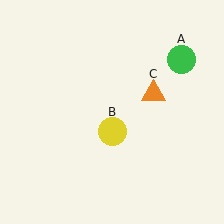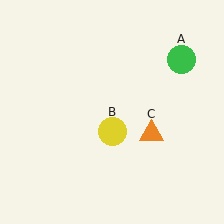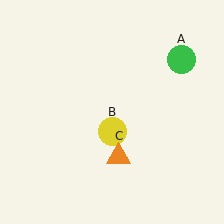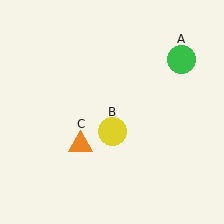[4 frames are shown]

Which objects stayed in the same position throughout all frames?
Green circle (object A) and yellow circle (object B) remained stationary.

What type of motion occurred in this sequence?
The orange triangle (object C) rotated clockwise around the center of the scene.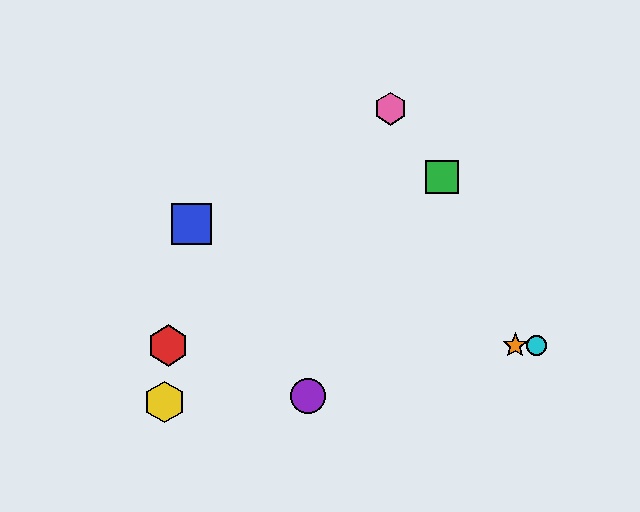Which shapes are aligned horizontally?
The red hexagon, the orange star, the cyan circle are aligned horizontally.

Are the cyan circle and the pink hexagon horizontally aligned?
No, the cyan circle is at y≈345 and the pink hexagon is at y≈109.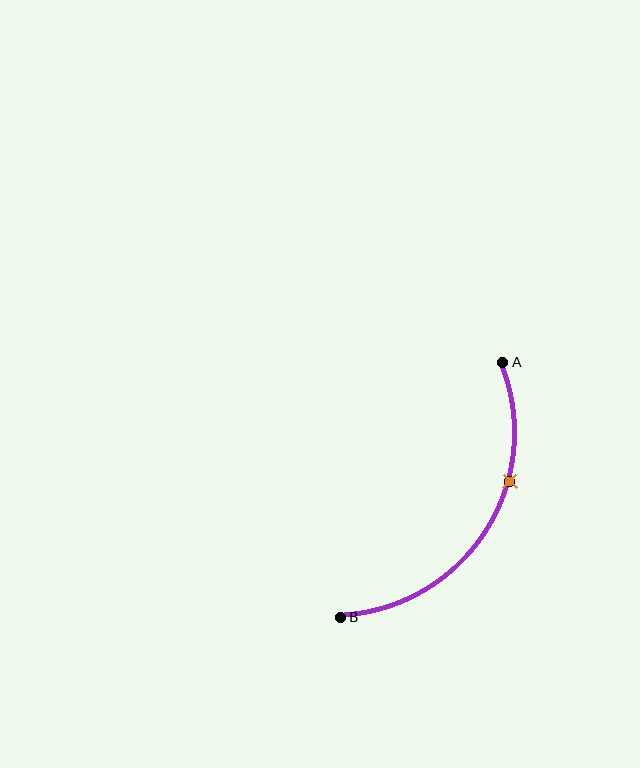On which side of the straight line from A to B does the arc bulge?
The arc bulges to the right of the straight line connecting A and B.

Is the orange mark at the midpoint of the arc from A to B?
No. The orange mark lies on the arc but is closer to endpoint A. The arc midpoint would be at the point on the curve equidistant along the arc from both A and B.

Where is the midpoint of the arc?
The arc midpoint is the point on the curve farthest from the straight line joining A and B. It sits to the right of that line.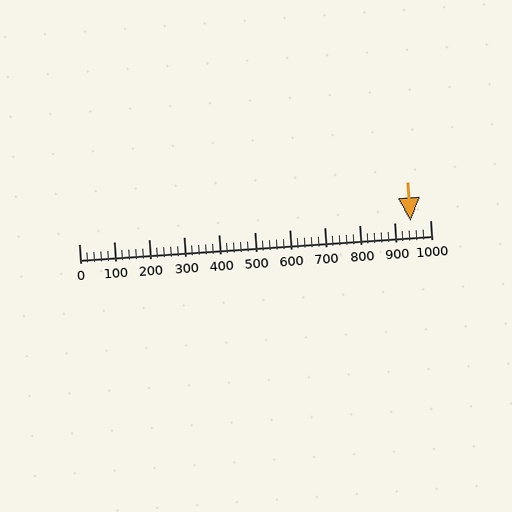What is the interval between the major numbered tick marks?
The major tick marks are spaced 100 units apart.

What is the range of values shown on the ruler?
The ruler shows values from 0 to 1000.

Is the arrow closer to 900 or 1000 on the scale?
The arrow is closer to 900.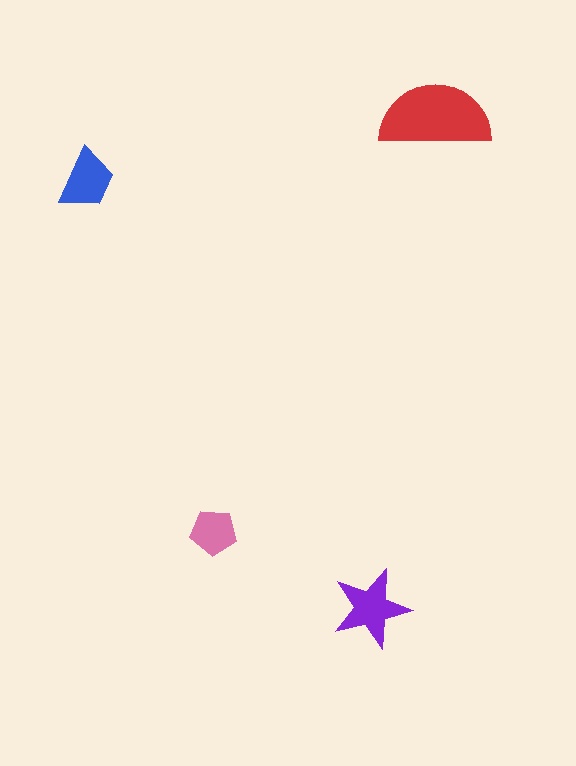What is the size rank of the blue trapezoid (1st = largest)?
3rd.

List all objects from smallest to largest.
The pink pentagon, the blue trapezoid, the purple star, the red semicircle.